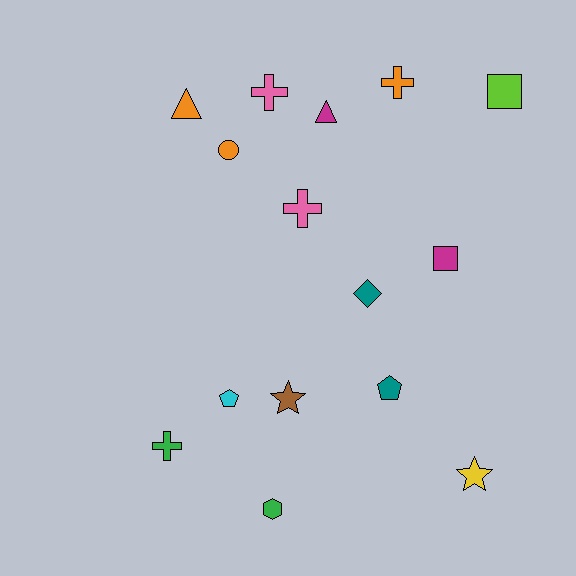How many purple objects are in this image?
There are no purple objects.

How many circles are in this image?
There is 1 circle.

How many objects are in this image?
There are 15 objects.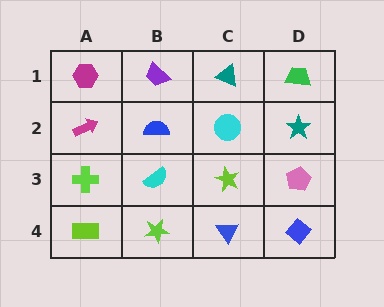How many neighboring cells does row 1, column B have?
3.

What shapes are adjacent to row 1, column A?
A magenta arrow (row 2, column A), a purple trapezoid (row 1, column B).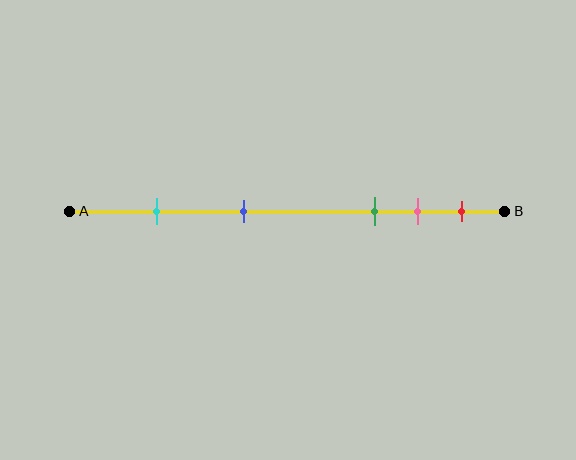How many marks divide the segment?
There are 5 marks dividing the segment.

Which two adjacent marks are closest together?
The pink and red marks are the closest adjacent pair.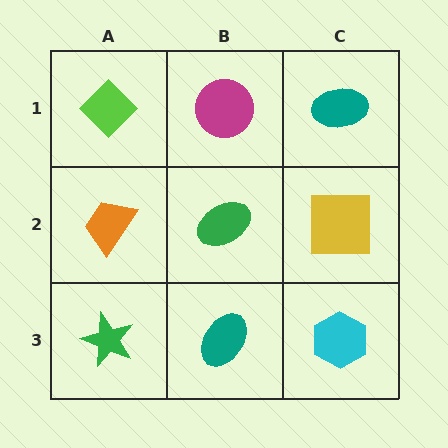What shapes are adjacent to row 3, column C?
A yellow square (row 2, column C), a teal ellipse (row 3, column B).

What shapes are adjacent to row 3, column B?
A green ellipse (row 2, column B), a green star (row 3, column A), a cyan hexagon (row 3, column C).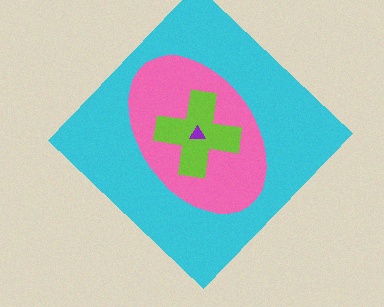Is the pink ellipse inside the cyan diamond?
Yes.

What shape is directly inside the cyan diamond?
The pink ellipse.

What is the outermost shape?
The cyan diamond.